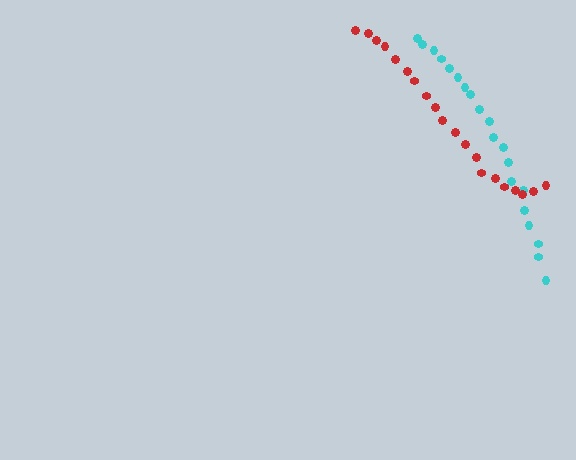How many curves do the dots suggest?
There are 2 distinct paths.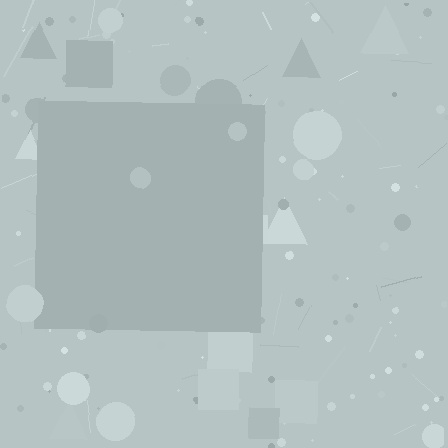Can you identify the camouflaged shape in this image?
The camouflaged shape is a square.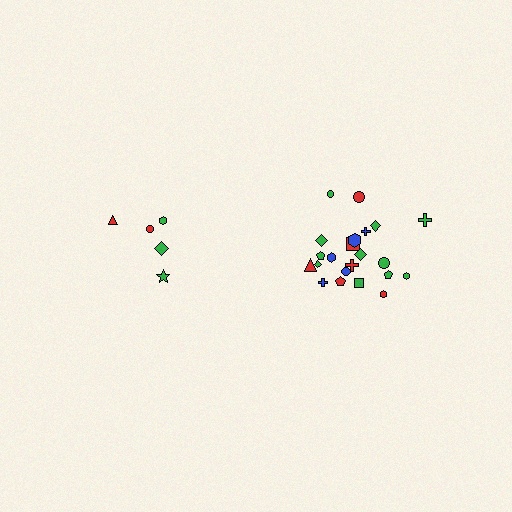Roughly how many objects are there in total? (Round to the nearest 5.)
Roughly 25 objects in total.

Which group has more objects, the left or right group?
The right group.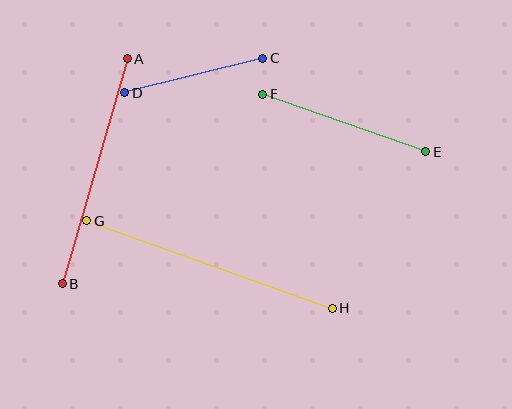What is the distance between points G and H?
The distance is approximately 260 pixels.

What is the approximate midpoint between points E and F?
The midpoint is at approximately (344, 123) pixels.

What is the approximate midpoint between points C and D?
The midpoint is at approximately (194, 76) pixels.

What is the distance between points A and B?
The distance is approximately 234 pixels.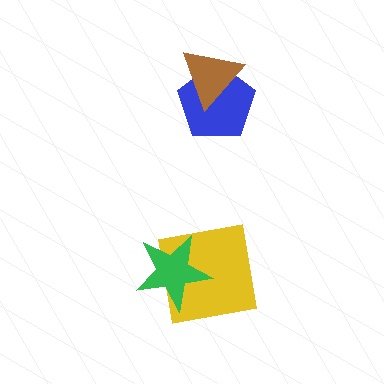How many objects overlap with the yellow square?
1 object overlaps with the yellow square.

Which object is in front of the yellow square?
The green star is in front of the yellow square.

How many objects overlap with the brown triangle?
1 object overlaps with the brown triangle.